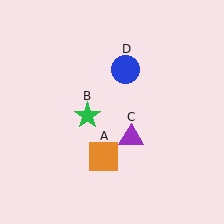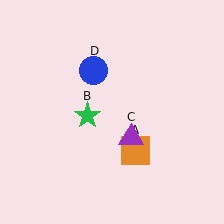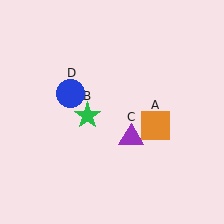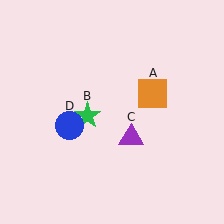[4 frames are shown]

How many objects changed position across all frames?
2 objects changed position: orange square (object A), blue circle (object D).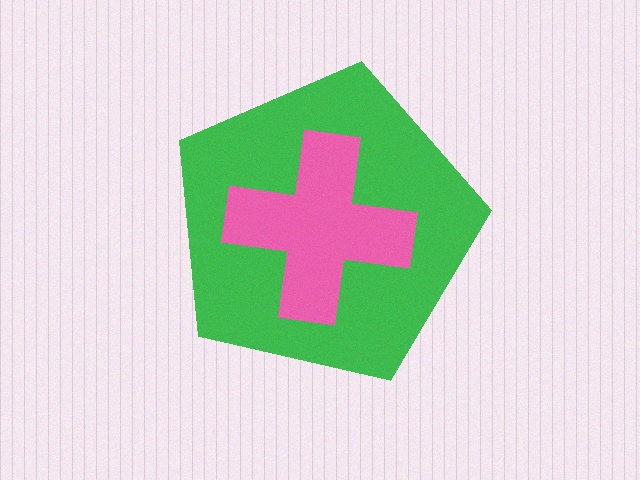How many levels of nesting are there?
2.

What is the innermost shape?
The pink cross.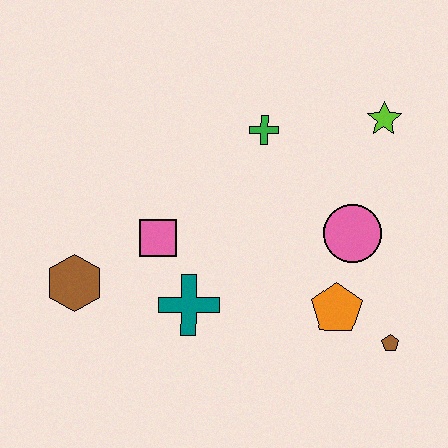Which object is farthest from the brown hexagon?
The lime star is farthest from the brown hexagon.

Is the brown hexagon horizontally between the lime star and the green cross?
No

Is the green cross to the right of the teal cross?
Yes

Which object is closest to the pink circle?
The orange pentagon is closest to the pink circle.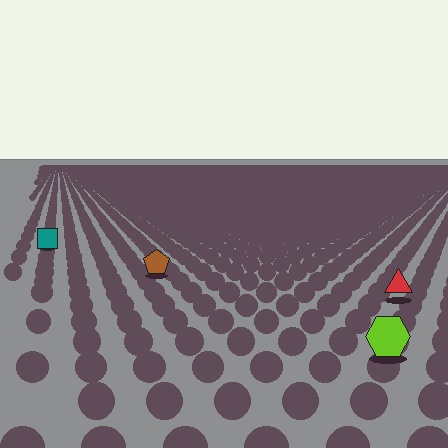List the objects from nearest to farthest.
From nearest to farthest: the lime hexagon, the red triangle, the brown pentagon, the teal square.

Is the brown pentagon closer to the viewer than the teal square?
Yes. The brown pentagon is closer — you can tell from the texture gradient: the ground texture is coarser near it.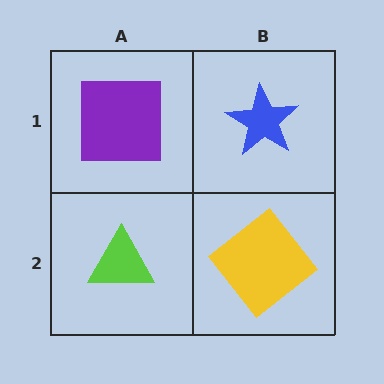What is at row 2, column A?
A lime triangle.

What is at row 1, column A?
A purple square.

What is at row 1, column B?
A blue star.